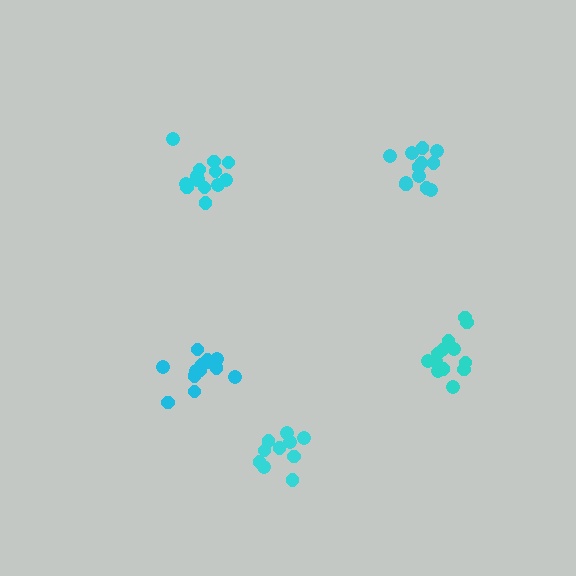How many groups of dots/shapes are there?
There are 5 groups.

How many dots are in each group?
Group 1: 10 dots, Group 2: 12 dots, Group 3: 14 dots, Group 4: 13 dots, Group 5: 14 dots (63 total).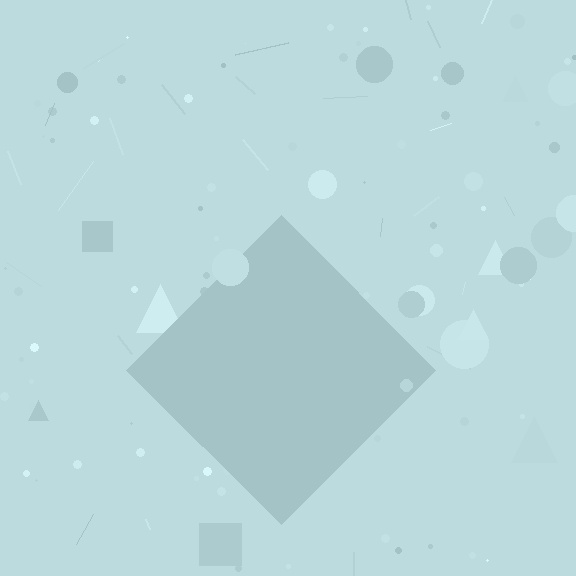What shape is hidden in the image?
A diamond is hidden in the image.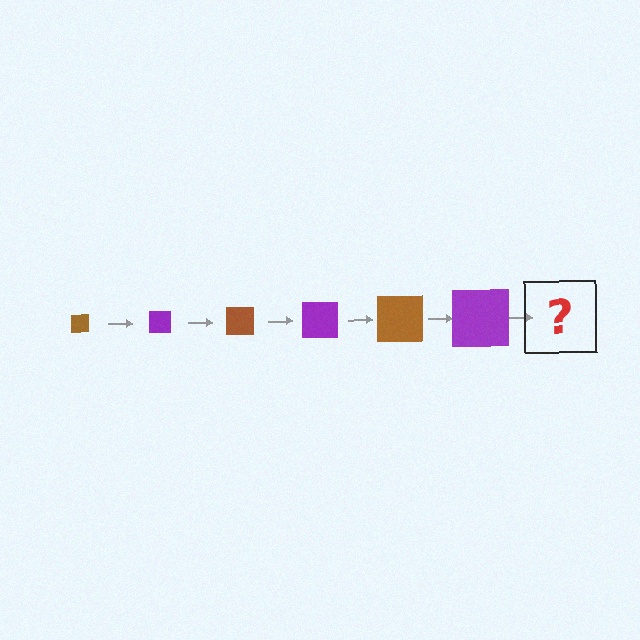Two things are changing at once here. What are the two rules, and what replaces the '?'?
The two rules are that the square grows larger each step and the color cycles through brown and purple. The '?' should be a brown square, larger than the previous one.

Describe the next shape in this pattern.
It should be a brown square, larger than the previous one.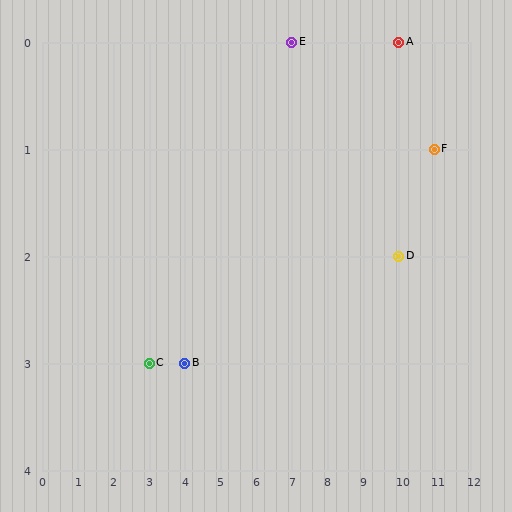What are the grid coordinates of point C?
Point C is at grid coordinates (3, 3).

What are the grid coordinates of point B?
Point B is at grid coordinates (4, 3).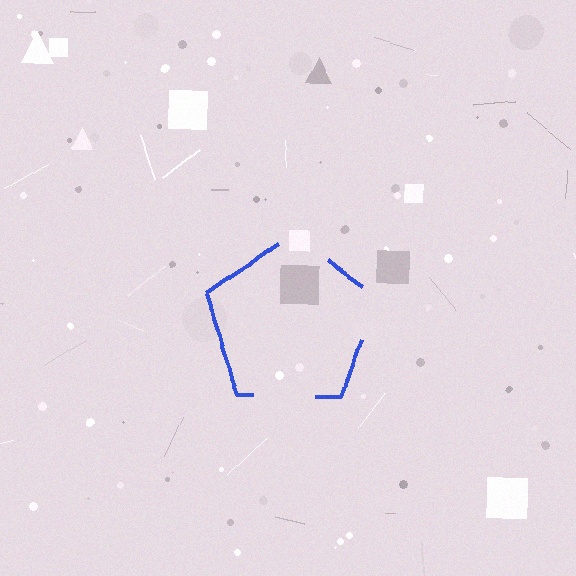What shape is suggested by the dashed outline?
The dashed outline suggests a pentagon.